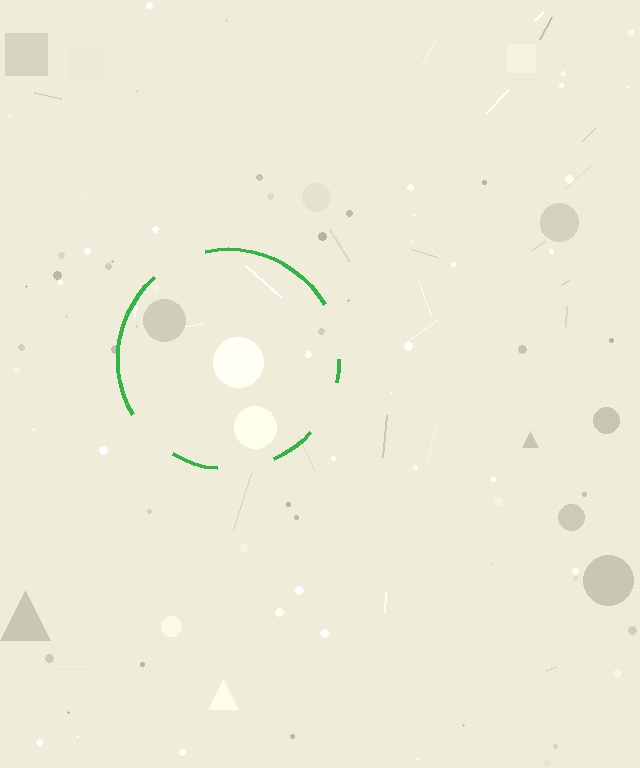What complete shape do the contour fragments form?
The contour fragments form a circle.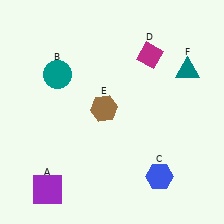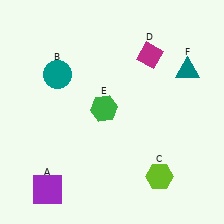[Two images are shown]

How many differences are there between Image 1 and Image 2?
There are 2 differences between the two images.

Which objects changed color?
C changed from blue to lime. E changed from brown to green.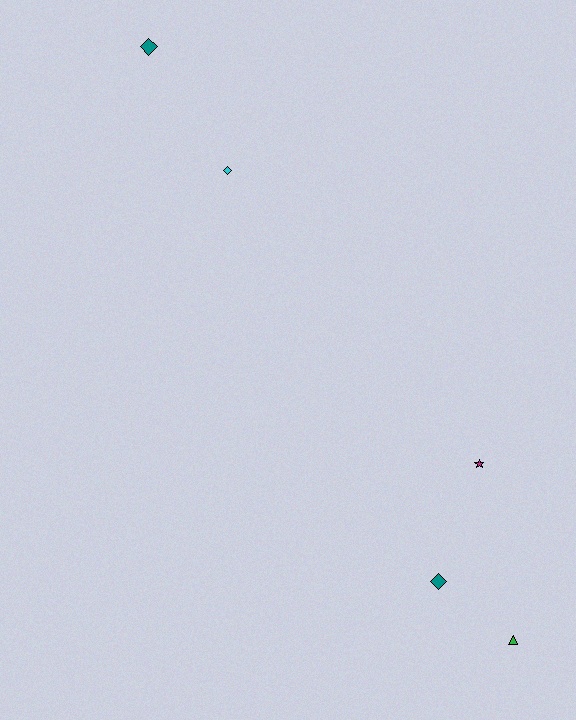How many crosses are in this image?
There are no crosses.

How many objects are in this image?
There are 5 objects.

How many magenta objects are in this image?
There is 1 magenta object.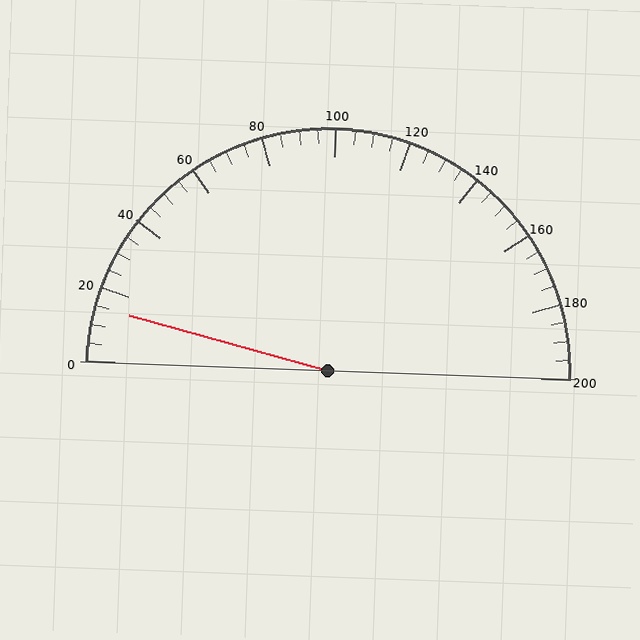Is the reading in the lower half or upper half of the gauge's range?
The reading is in the lower half of the range (0 to 200).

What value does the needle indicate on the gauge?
The needle indicates approximately 15.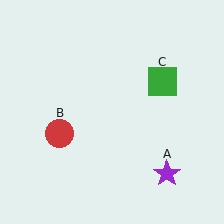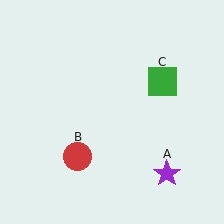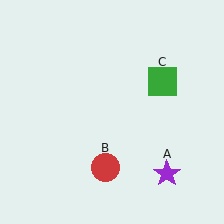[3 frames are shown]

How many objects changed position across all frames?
1 object changed position: red circle (object B).